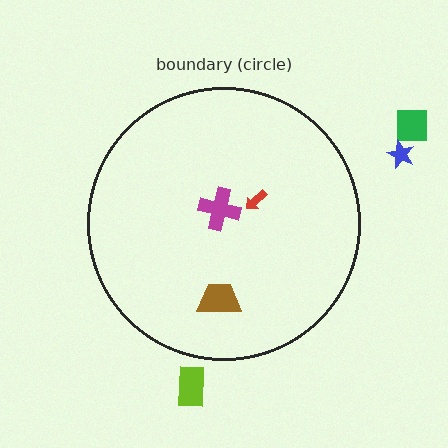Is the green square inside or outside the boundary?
Outside.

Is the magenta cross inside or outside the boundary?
Inside.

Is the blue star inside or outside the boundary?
Outside.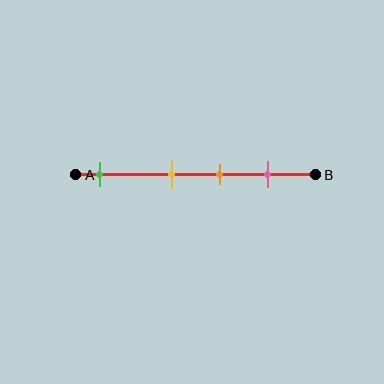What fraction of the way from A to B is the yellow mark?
The yellow mark is approximately 40% (0.4) of the way from A to B.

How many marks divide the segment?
There are 4 marks dividing the segment.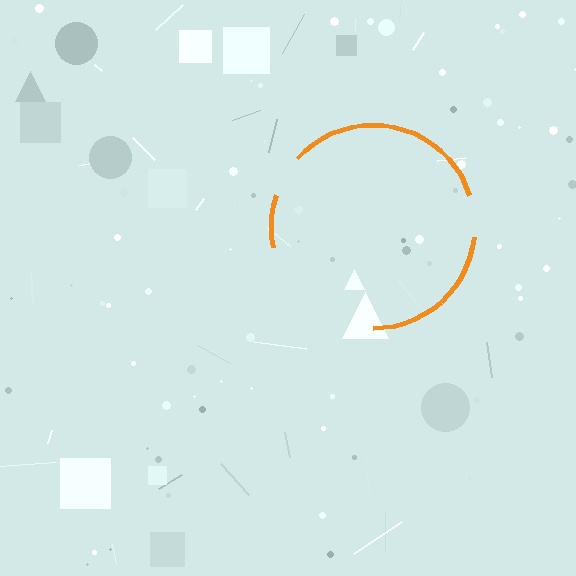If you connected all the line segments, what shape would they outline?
They would outline a circle.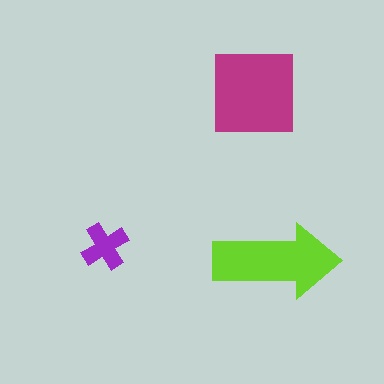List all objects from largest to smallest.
The magenta square, the lime arrow, the purple cross.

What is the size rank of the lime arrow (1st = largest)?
2nd.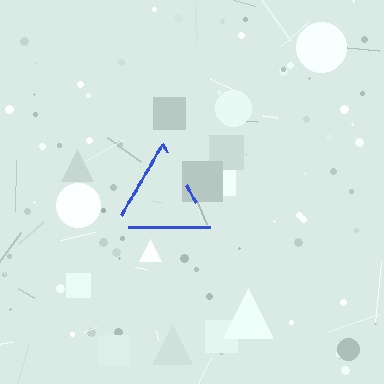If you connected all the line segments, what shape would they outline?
They would outline a triangle.